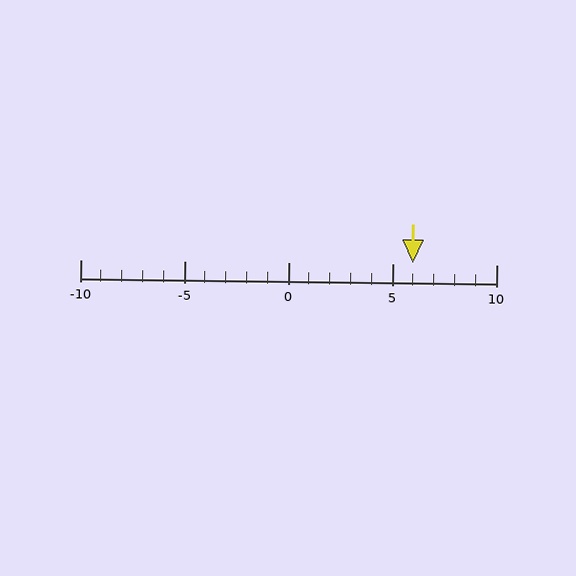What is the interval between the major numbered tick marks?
The major tick marks are spaced 5 units apart.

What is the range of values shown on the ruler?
The ruler shows values from -10 to 10.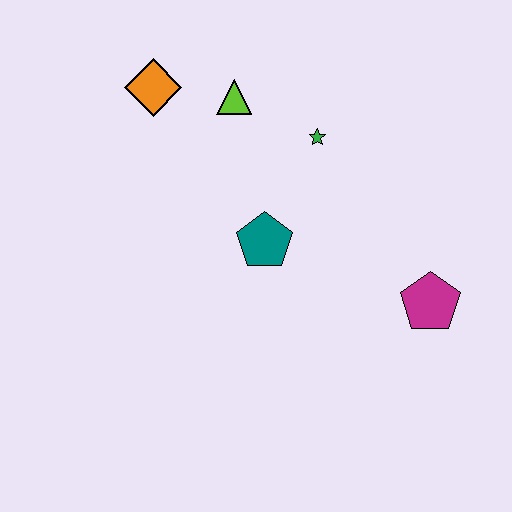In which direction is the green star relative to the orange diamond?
The green star is to the right of the orange diamond.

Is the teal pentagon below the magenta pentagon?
No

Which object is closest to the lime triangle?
The orange diamond is closest to the lime triangle.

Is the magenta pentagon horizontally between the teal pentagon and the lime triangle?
No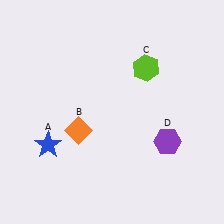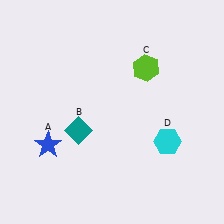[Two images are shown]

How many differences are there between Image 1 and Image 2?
There are 2 differences between the two images.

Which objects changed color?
B changed from orange to teal. D changed from purple to cyan.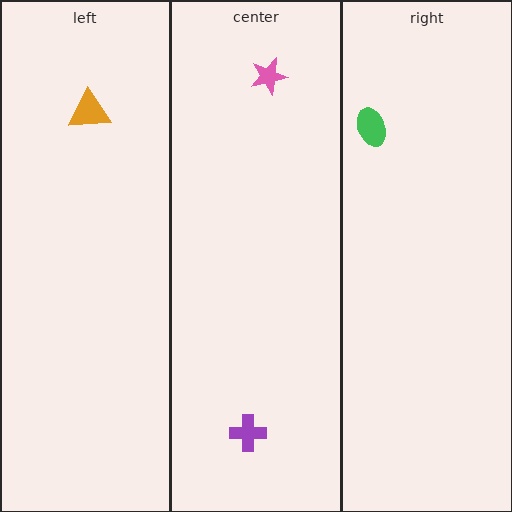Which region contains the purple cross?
The center region.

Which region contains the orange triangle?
The left region.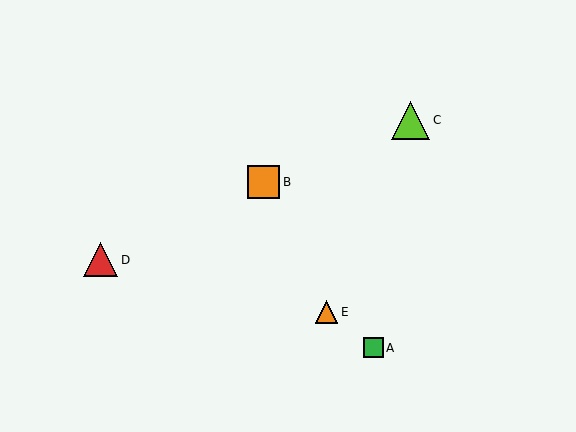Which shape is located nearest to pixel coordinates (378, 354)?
The green square (labeled A) at (373, 348) is nearest to that location.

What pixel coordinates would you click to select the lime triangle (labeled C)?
Click at (411, 120) to select the lime triangle C.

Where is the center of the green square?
The center of the green square is at (373, 348).